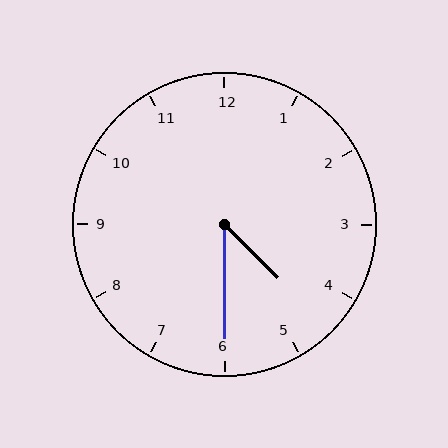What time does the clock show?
4:30.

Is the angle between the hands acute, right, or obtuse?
It is acute.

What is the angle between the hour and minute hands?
Approximately 45 degrees.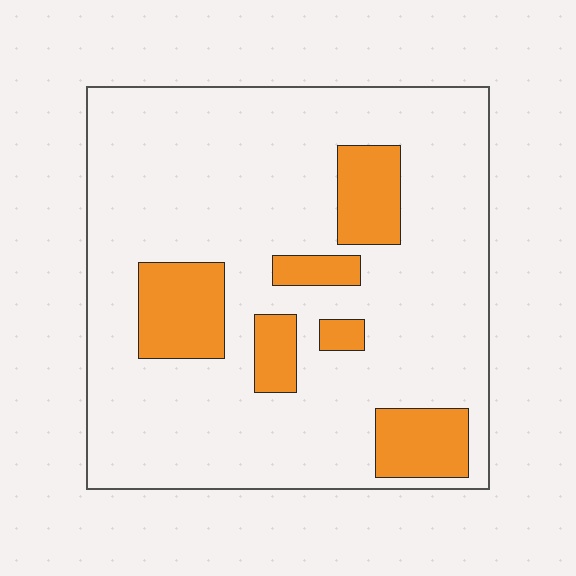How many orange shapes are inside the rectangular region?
6.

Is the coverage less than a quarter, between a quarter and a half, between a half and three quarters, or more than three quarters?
Less than a quarter.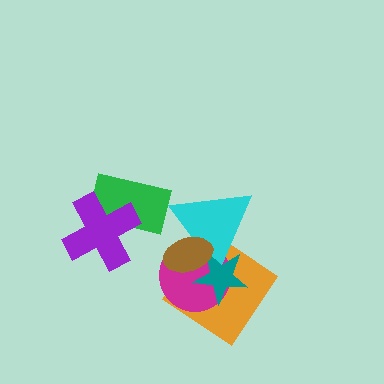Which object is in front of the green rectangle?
The purple cross is in front of the green rectangle.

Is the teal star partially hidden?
Yes, it is partially covered by another shape.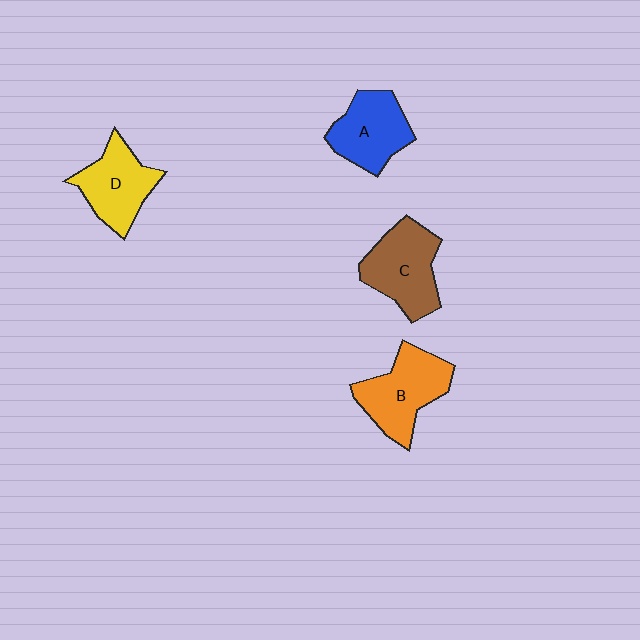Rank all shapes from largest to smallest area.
From largest to smallest: B (orange), C (brown), A (blue), D (yellow).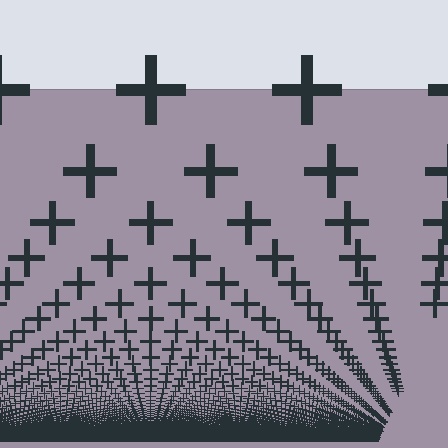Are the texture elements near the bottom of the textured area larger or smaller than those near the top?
Smaller. The gradient is inverted — elements near the bottom are smaller and denser.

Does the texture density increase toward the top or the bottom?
Density increases toward the bottom.